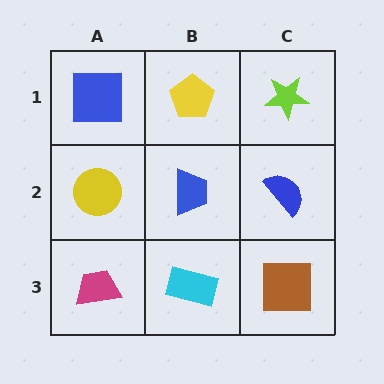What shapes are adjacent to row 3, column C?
A blue semicircle (row 2, column C), a cyan rectangle (row 3, column B).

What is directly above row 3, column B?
A blue trapezoid.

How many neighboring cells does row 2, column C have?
3.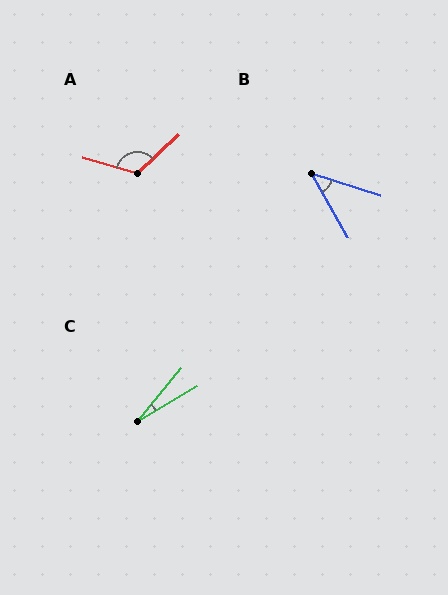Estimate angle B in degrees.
Approximately 43 degrees.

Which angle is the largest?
A, at approximately 121 degrees.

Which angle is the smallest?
C, at approximately 20 degrees.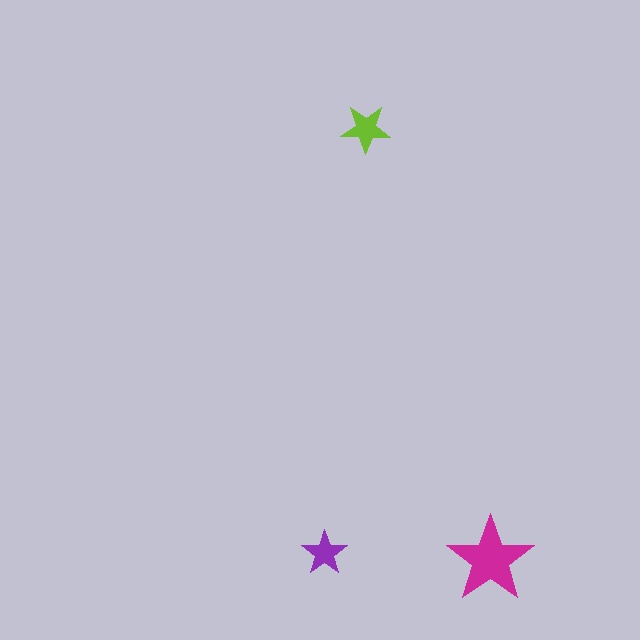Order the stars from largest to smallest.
the magenta one, the lime one, the purple one.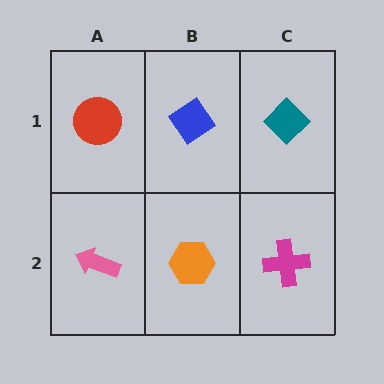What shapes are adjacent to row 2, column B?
A blue diamond (row 1, column B), a pink arrow (row 2, column A), a magenta cross (row 2, column C).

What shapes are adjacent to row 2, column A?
A red circle (row 1, column A), an orange hexagon (row 2, column B).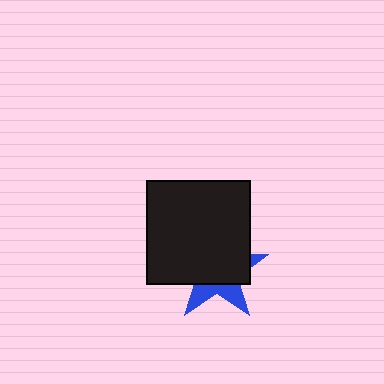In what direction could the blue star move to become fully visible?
The blue star could move down. That would shift it out from behind the black square entirely.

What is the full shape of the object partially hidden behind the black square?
The partially hidden object is a blue star.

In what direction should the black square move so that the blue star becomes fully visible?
The black square should move up. That is the shortest direction to clear the overlap and leave the blue star fully visible.